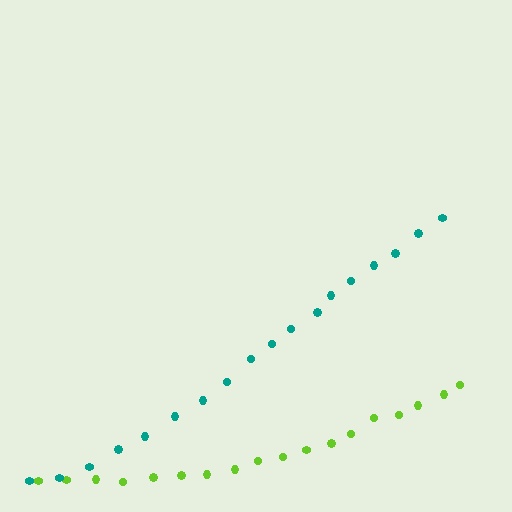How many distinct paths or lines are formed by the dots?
There are 2 distinct paths.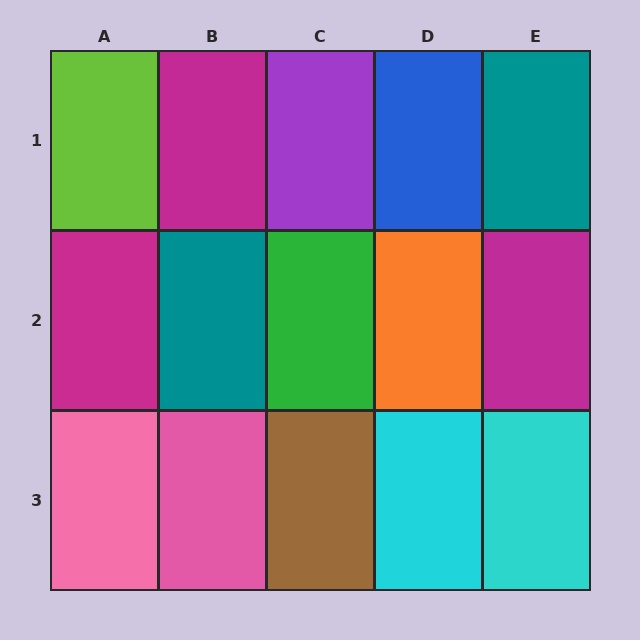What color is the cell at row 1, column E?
Teal.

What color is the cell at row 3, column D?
Cyan.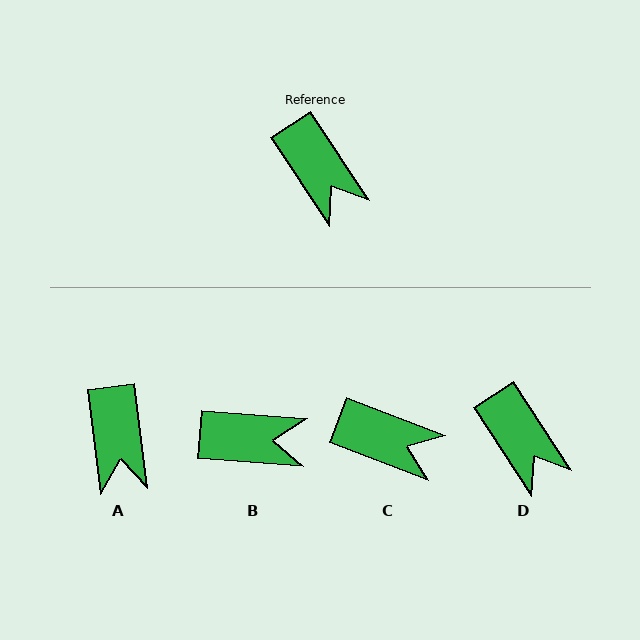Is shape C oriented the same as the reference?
No, it is off by about 36 degrees.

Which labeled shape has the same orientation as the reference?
D.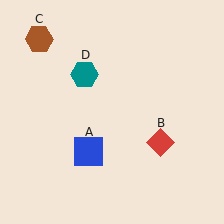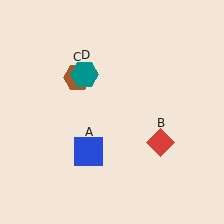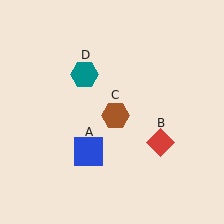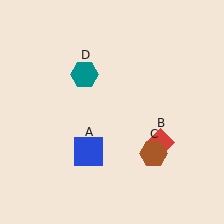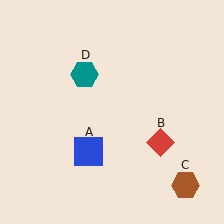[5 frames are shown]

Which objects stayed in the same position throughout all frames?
Blue square (object A) and red diamond (object B) and teal hexagon (object D) remained stationary.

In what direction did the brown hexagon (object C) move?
The brown hexagon (object C) moved down and to the right.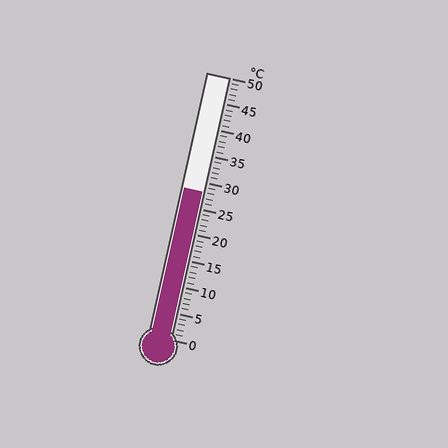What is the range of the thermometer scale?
The thermometer scale ranges from 0°C to 50°C.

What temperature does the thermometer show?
The thermometer shows approximately 28°C.